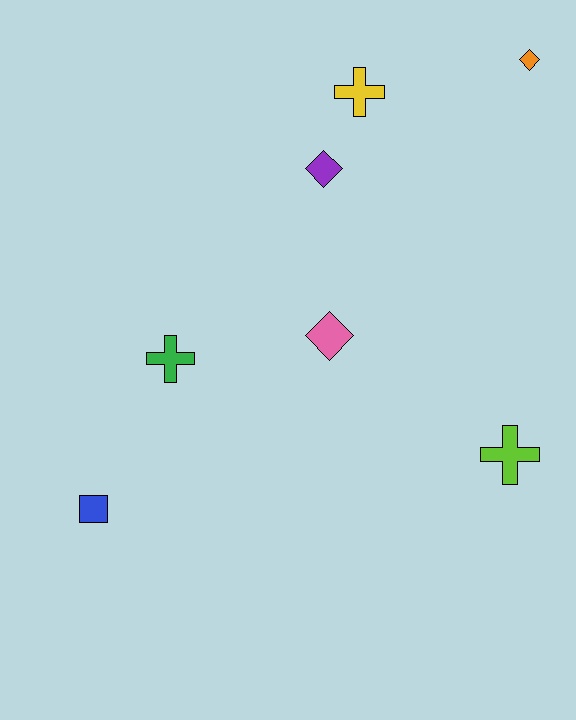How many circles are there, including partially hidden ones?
There are no circles.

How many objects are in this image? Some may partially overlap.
There are 7 objects.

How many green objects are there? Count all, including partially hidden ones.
There is 1 green object.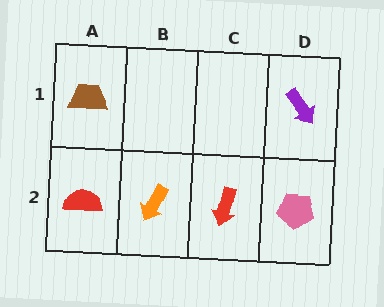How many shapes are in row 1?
2 shapes.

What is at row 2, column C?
A red arrow.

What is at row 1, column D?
A purple arrow.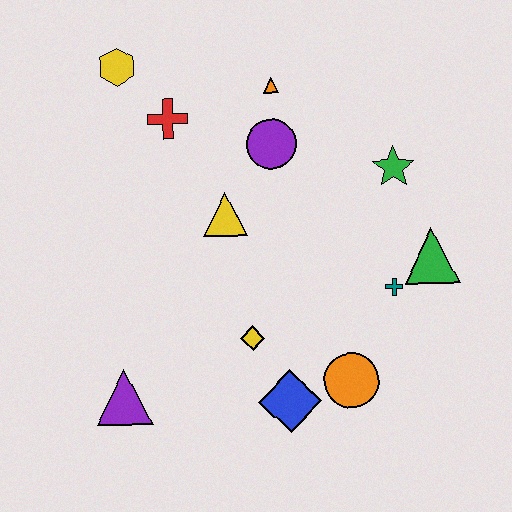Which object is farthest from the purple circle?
The purple triangle is farthest from the purple circle.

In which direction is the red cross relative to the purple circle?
The red cross is to the left of the purple circle.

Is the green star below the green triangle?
No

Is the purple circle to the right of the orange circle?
No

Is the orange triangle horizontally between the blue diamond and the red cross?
Yes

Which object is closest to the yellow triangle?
The purple circle is closest to the yellow triangle.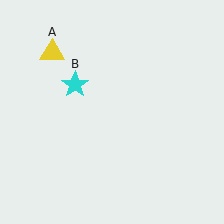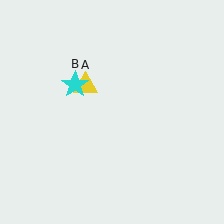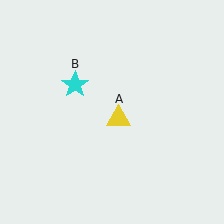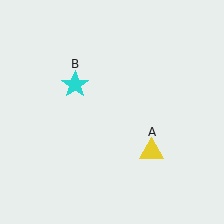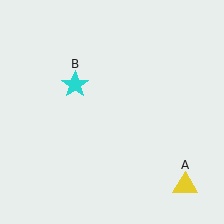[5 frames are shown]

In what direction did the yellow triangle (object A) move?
The yellow triangle (object A) moved down and to the right.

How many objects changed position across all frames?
1 object changed position: yellow triangle (object A).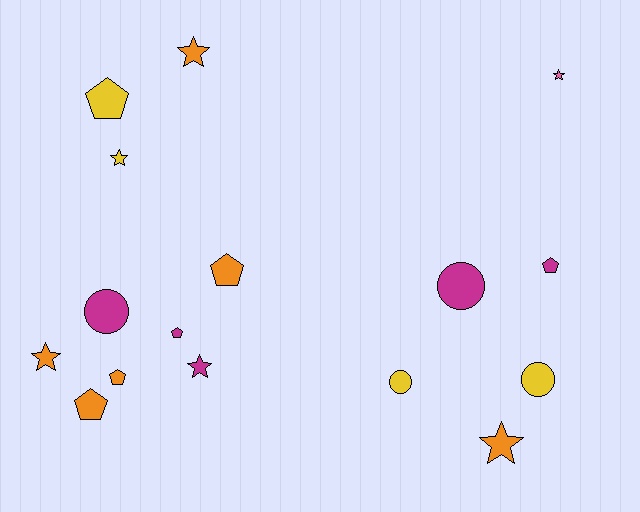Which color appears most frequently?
Orange, with 6 objects.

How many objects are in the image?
There are 16 objects.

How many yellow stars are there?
There is 1 yellow star.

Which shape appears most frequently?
Star, with 6 objects.